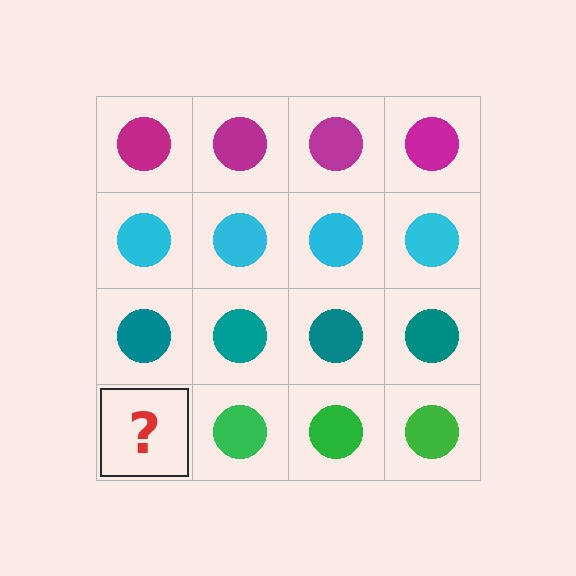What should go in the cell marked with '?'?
The missing cell should contain a green circle.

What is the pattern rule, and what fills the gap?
The rule is that each row has a consistent color. The gap should be filled with a green circle.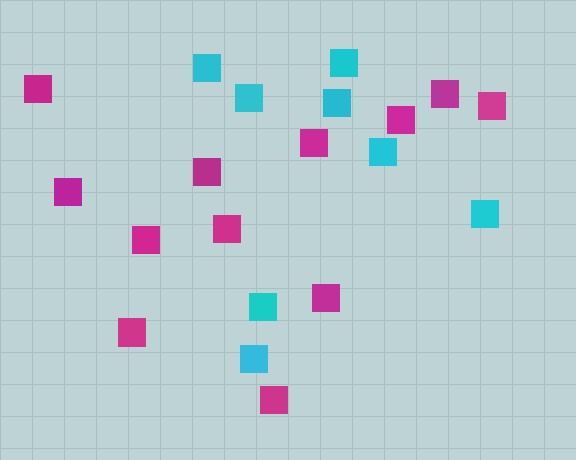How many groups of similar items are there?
There are 2 groups: one group of cyan squares (8) and one group of magenta squares (12).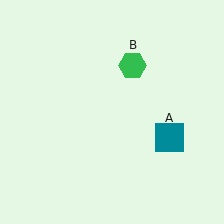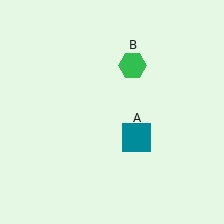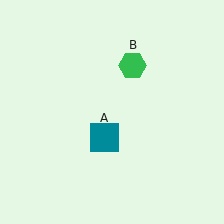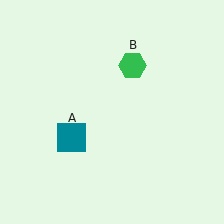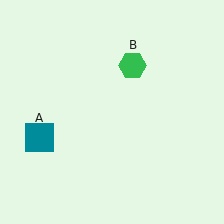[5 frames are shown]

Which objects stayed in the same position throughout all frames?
Green hexagon (object B) remained stationary.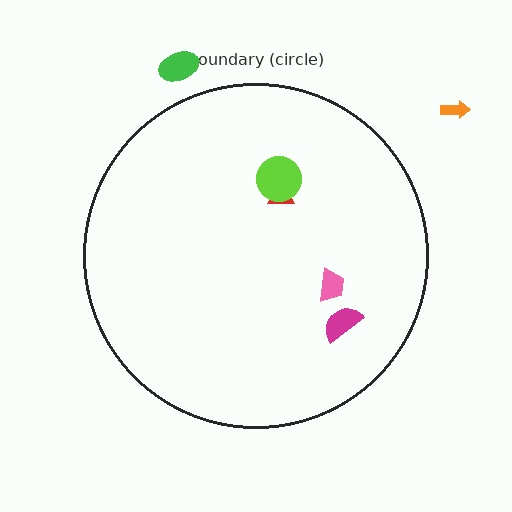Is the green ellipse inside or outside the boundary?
Outside.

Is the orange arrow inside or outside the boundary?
Outside.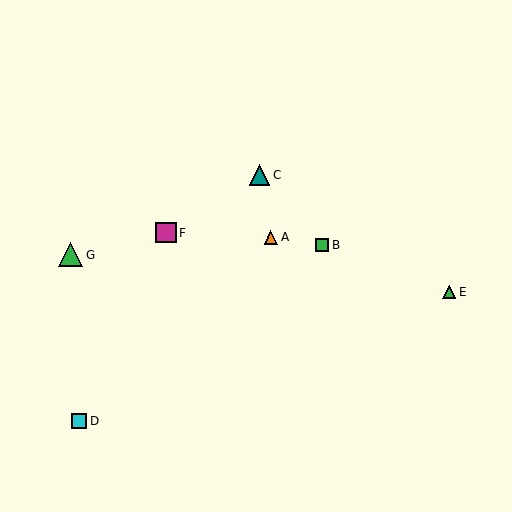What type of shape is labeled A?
Shape A is an orange triangle.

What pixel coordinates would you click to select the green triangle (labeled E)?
Click at (449, 292) to select the green triangle E.